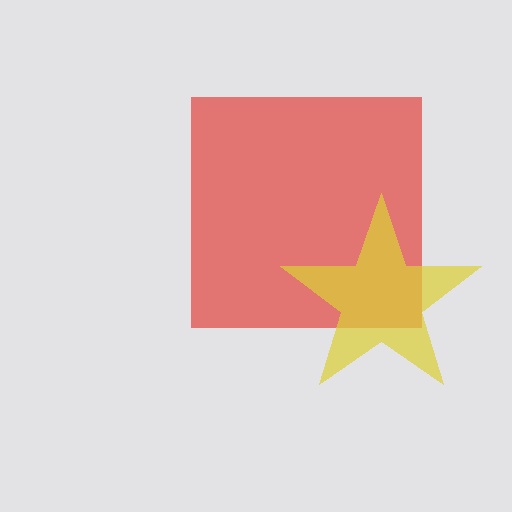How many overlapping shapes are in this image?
There are 2 overlapping shapes in the image.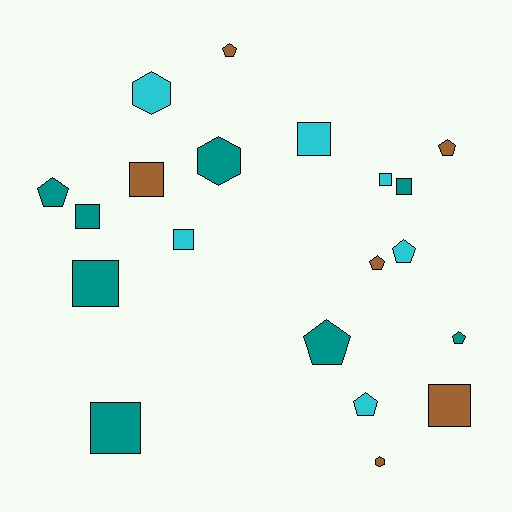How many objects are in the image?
There are 20 objects.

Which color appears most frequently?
Teal, with 8 objects.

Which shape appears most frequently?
Square, with 9 objects.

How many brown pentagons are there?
There are 3 brown pentagons.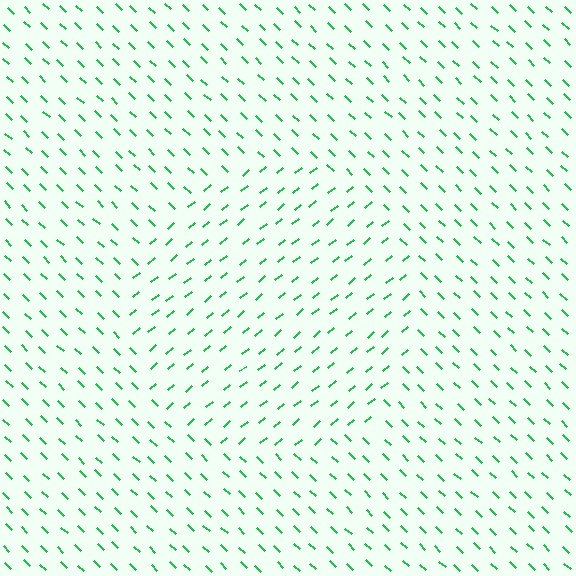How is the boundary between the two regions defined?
The boundary is defined purely by a change in line orientation (approximately 83 degrees difference). All lines are the same color and thickness.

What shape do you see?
I see a circle.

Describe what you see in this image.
The image is filled with small green line segments. A circle region in the image has lines oriented differently from the surrounding lines, creating a visible texture boundary.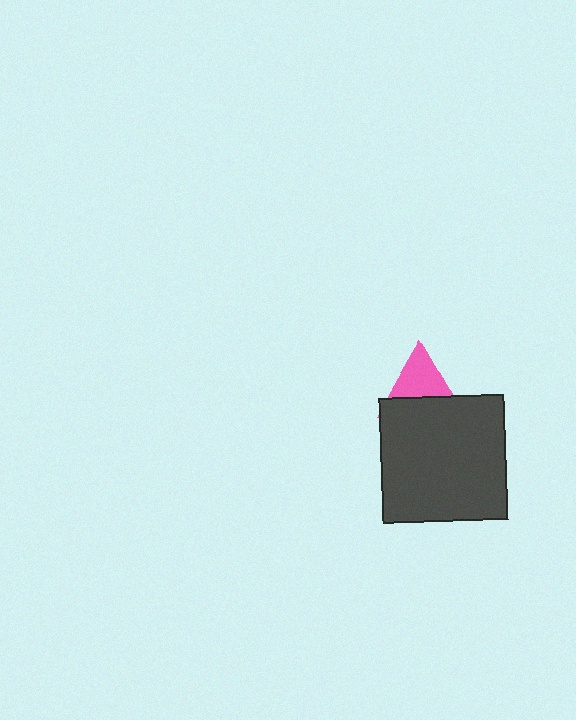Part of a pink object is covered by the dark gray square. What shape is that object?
It is a triangle.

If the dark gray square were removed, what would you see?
You would see the complete pink triangle.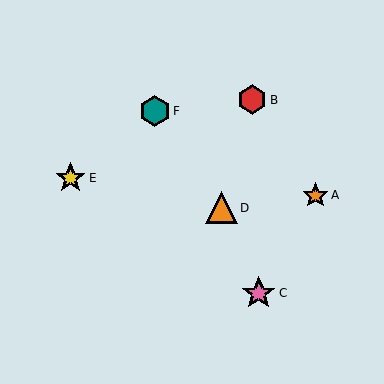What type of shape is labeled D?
Shape D is an orange triangle.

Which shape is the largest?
The pink star (labeled C) is the largest.